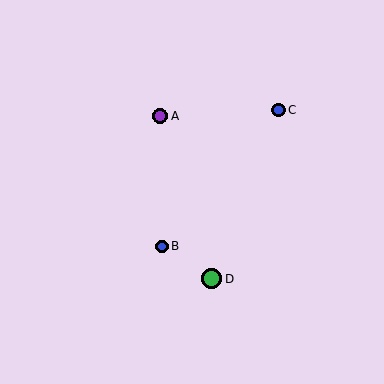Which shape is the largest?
The green circle (labeled D) is the largest.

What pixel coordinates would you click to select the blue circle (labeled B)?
Click at (162, 246) to select the blue circle B.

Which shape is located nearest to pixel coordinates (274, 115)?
The blue circle (labeled C) at (279, 110) is nearest to that location.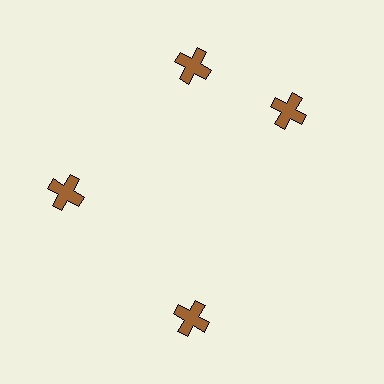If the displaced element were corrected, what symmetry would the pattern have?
It would have 4-fold rotational symmetry — the pattern would map onto itself every 90 degrees.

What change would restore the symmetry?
The symmetry would be restored by rotating it back into even spacing with its neighbors so that all 4 crosses sit at equal angles and equal distance from the center.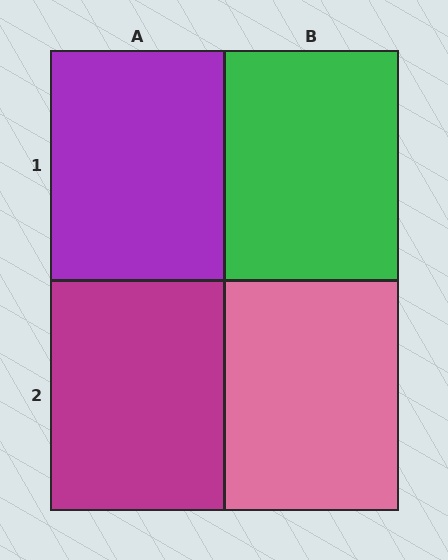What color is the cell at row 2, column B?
Pink.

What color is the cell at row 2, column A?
Magenta.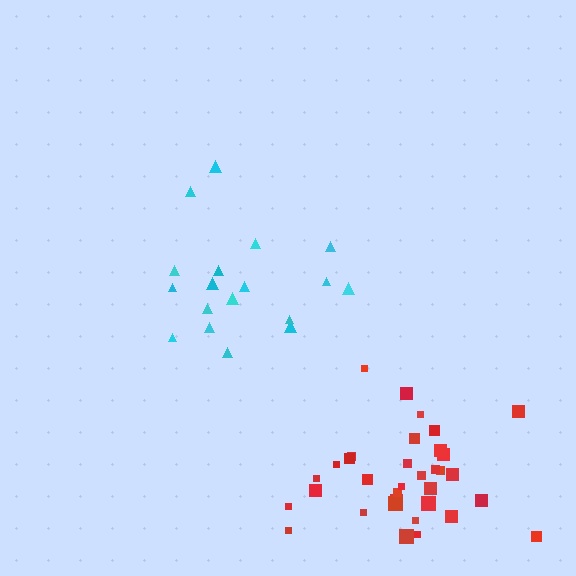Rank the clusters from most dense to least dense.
red, cyan.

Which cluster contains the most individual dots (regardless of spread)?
Red (34).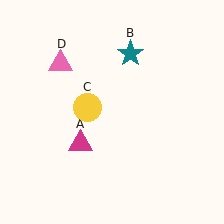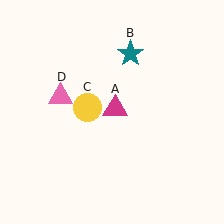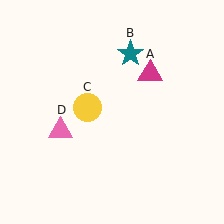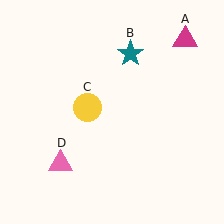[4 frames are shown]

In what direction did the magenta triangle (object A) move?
The magenta triangle (object A) moved up and to the right.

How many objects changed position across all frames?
2 objects changed position: magenta triangle (object A), pink triangle (object D).